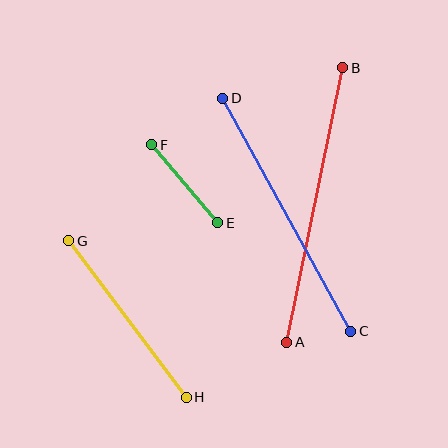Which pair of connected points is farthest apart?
Points A and B are farthest apart.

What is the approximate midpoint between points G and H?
The midpoint is at approximately (127, 319) pixels.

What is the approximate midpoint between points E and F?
The midpoint is at approximately (185, 184) pixels.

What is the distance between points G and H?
The distance is approximately 196 pixels.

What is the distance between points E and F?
The distance is approximately 102 pixels.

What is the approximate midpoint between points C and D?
The midpoint is at approximately (287, 215) pixels.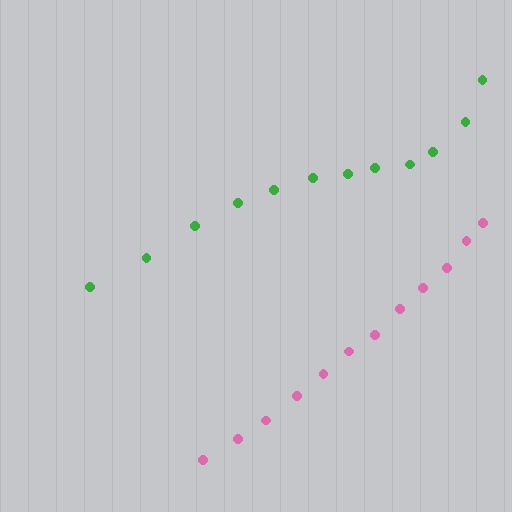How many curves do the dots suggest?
There are 2 distinct paths.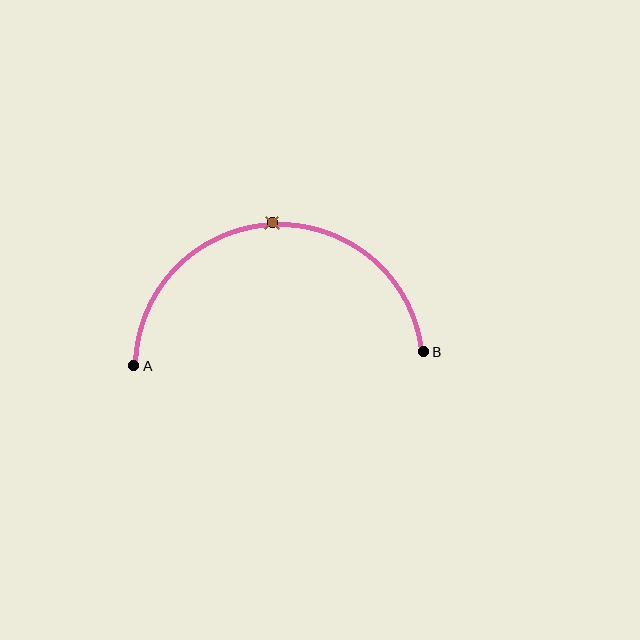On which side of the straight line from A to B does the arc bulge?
The arc bulges above the straight line connecting A and B.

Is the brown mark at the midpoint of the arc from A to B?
Yes. The brown mark lies on the arc at equal arc-length from both A and B — it is the arc midpoint.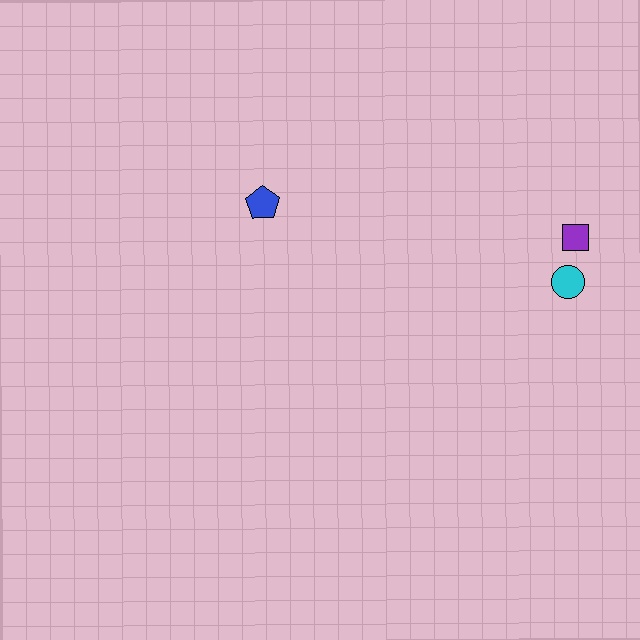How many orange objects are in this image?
There are no orange objects.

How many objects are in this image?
There are 3 objects.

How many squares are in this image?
There is 1 square.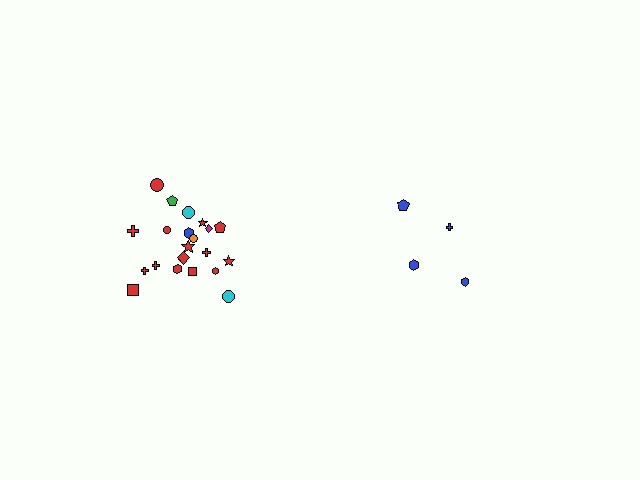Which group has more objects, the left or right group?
The left group.